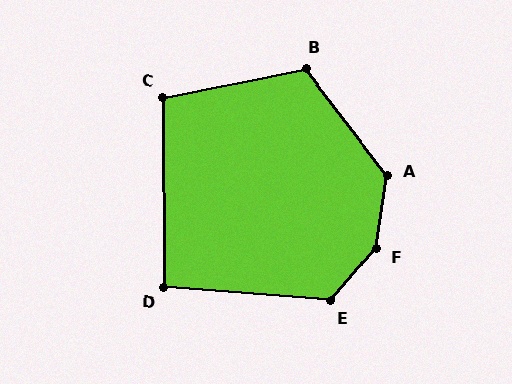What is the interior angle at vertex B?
Approximately 117 degrees (obtuse).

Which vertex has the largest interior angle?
F, at approximately 149 degrees.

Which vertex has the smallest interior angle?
D, at approximately 95 degrees.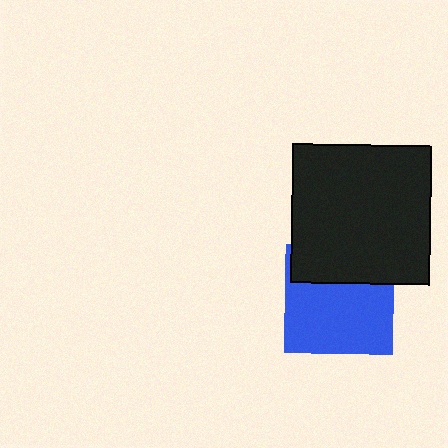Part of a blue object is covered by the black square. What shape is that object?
It is a square.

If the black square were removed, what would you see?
You would see the complete blue square.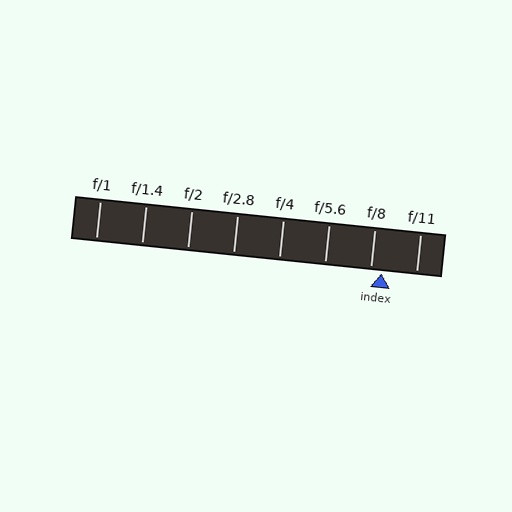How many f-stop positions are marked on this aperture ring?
There are 8 f-stop positions marked.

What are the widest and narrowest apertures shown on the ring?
The widest aperture shown is f/1 and the narrowest is f/11.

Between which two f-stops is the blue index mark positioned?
The index mark is between f/8 and f/11.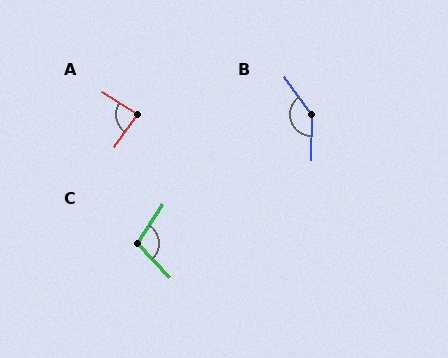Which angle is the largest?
B, at approximately 143 degrees.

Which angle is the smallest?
A, at approximately 86 degrees.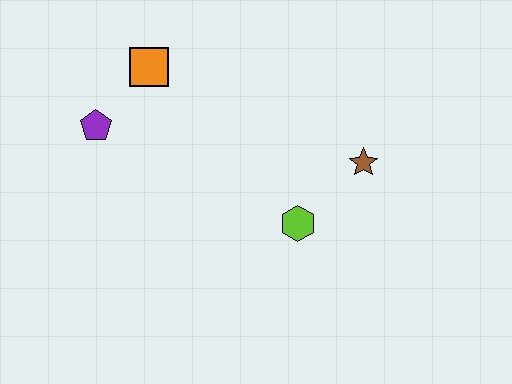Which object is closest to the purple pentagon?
The orange square is closest to the purple pentagon.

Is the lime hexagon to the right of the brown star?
No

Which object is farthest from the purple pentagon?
The brown star is farthest from the purple pentagon.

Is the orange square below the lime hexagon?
No